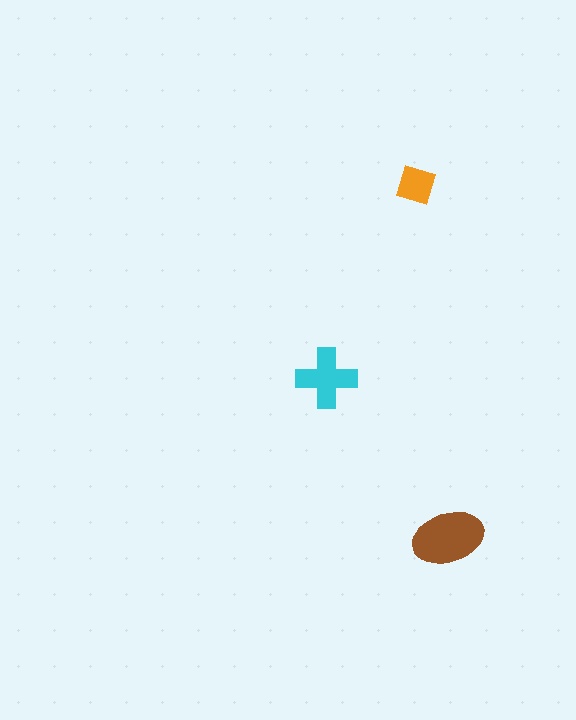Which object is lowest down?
The brown ellipse is bottommost.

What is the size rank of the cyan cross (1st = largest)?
2nd.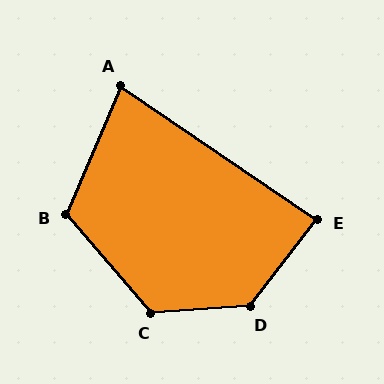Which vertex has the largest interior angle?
D, at approximately 132 degrees.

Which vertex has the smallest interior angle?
A, at approximately 79 degrees.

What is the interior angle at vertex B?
Approximately 116 degrees (obtuse).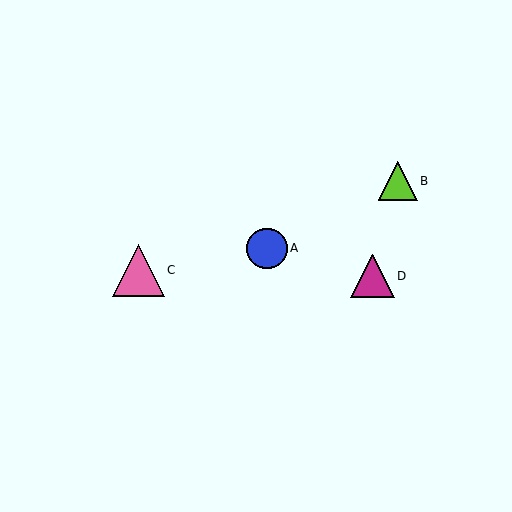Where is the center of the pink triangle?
The center of the pink triangle is at (139, 270).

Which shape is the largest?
The pink triangle (labeled C) is the largest.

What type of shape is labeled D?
Shape D is a magenta triangle.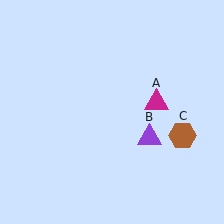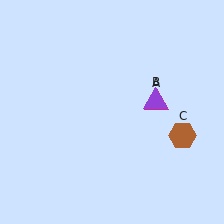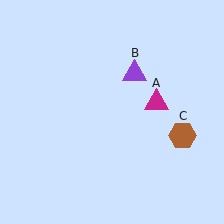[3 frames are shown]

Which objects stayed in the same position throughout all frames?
Magenta triangle (object A) and brown hexagon (object C) remained stationary.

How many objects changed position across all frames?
1 object changed position: purple triangle (object B).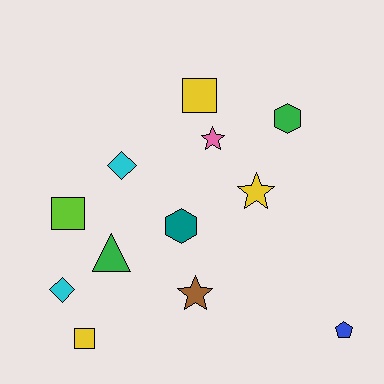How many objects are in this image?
There are 12 objects.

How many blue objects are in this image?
There is 1 blue object.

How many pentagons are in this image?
There is 1 pentagon.